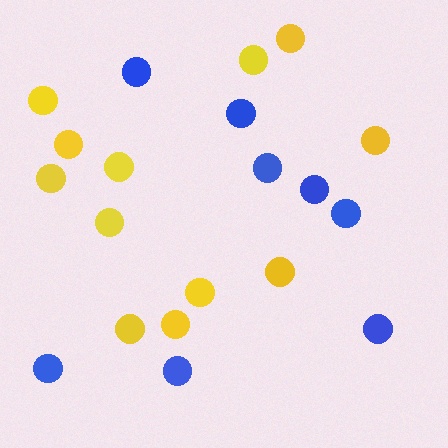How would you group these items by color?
There are 2 groups: one group of yellow circles (12) and one group of blue circles (8).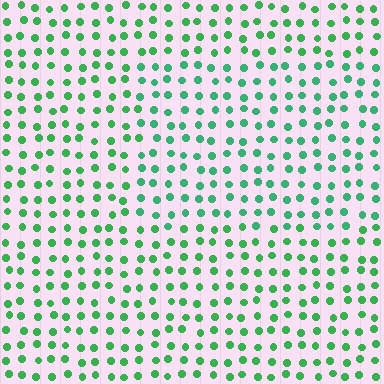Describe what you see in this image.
The image is filled with small green elements in a uniform arrangement. A rectangle-shaped region is visible where the elements are tinted to a slightly different hue, forming a subtle color boundary.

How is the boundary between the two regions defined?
The boundary is defined purely by a slight shift in hue (about 18 degrees). Spacing, size, and orientation are identical on both sides.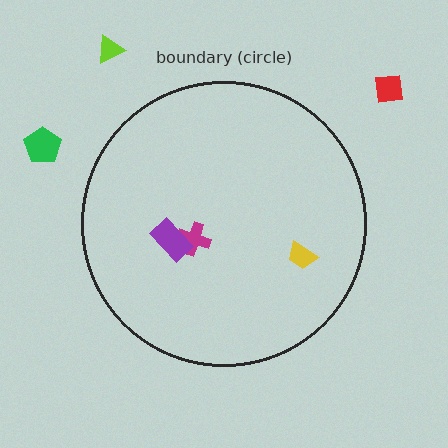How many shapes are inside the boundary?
3 inside, 3 outside.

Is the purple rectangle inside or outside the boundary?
Inside.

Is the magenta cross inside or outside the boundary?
Inside.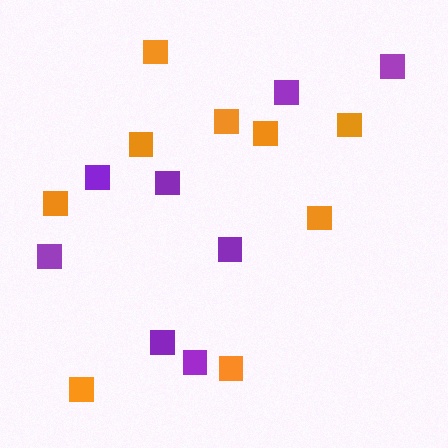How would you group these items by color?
There are 2 groups: one group of purple squares (8) and one group of orange squares (9).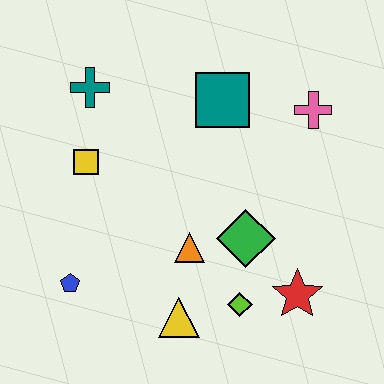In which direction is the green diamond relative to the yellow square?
The green diamond is to the right of the yellow square.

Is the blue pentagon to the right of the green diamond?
No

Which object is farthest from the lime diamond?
The teal cross is farthest from the lime diamond.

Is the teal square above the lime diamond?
Yes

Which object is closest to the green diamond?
The orange triangle is closest to the green diamond.